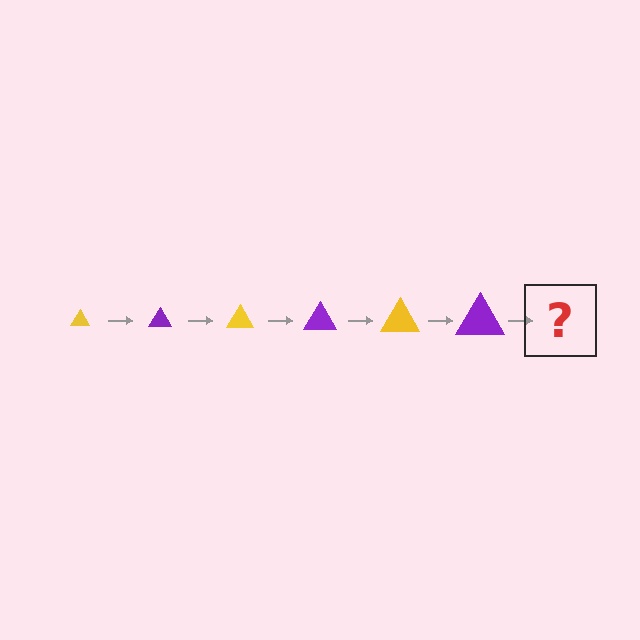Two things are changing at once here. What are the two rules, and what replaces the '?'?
The two rules are that the triangle grows larger each step and the color cycles through yellow and purple. The '?' should be a yellow triangle, larger than the previous one.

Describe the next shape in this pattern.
It should be a yellow triangle, larger than the previous one.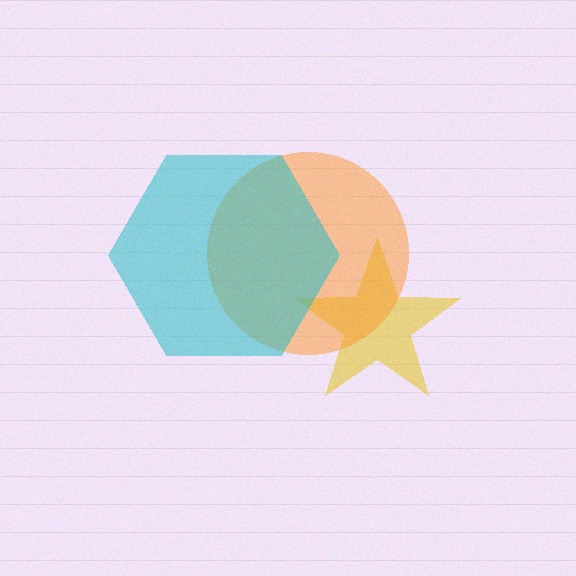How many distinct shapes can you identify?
There are 3 distinct shapes: a yellow star, an orange circle, a cyan hexagon.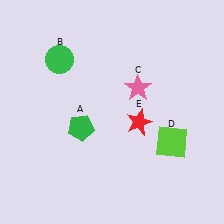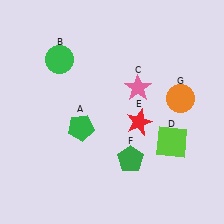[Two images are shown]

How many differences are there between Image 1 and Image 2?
There are 2 differences between the two images.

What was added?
A green pentagon (F), an orange circle (G) were added in Image 2.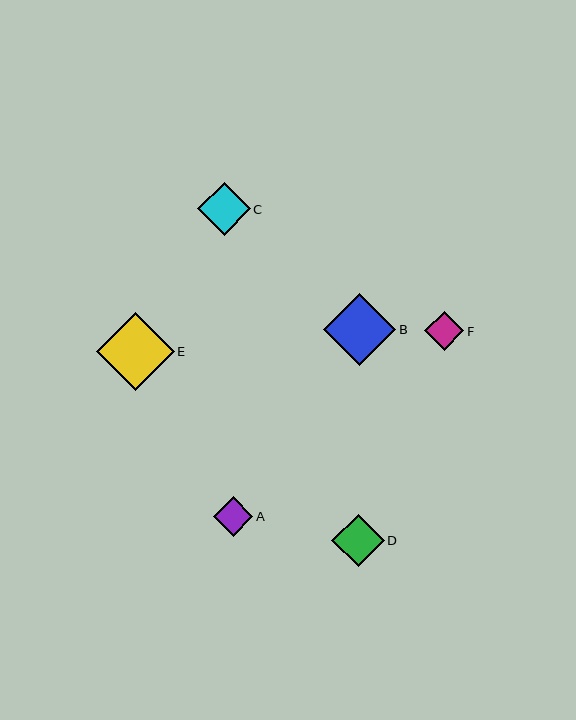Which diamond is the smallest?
Diamond A is the smallest with a size of approximately 39 pixels.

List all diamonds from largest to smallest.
From largest to smallest: E, B, D, C, F, A.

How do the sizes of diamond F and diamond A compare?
Diamond F and diamond A are approximately the same size.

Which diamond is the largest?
Diamond E is the largest with a size of approximately 78 pixels.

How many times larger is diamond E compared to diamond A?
Diamond E is approximately 2.0 times the size of diamond A.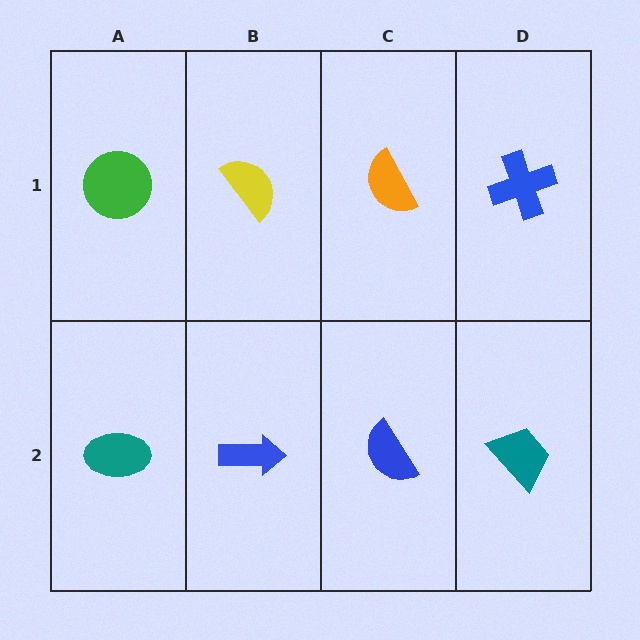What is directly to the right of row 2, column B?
A blue semicircle.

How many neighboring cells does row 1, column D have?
2.